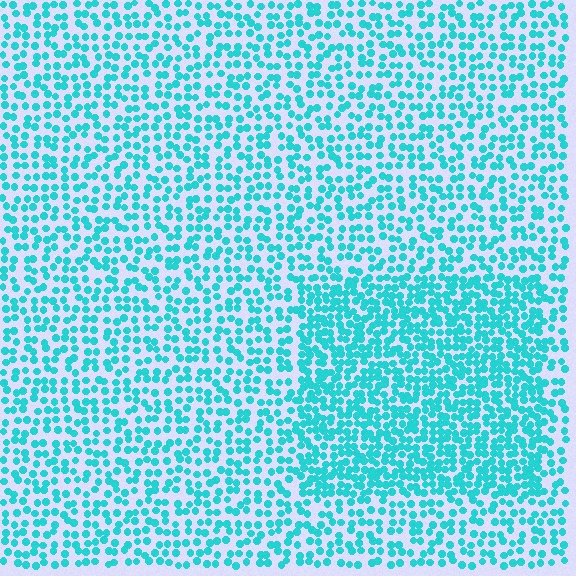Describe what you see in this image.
The image contains small cyan elements arranged at two different densities. A rectangle-shaped region is visible where the elements are more densely packed than the surrounding area.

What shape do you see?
I see a rectangle.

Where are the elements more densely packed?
The elements are more densely packed inside the rectangle boundary.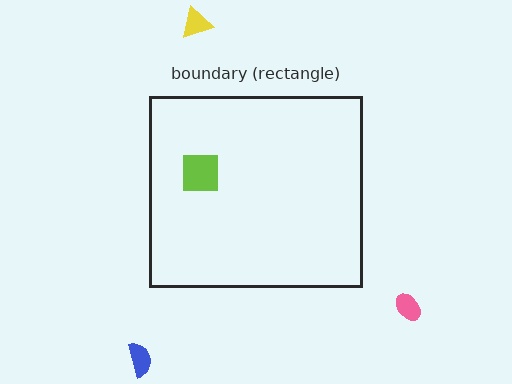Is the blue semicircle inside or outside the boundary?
Outside.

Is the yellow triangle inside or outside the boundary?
Outside.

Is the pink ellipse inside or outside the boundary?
Outside.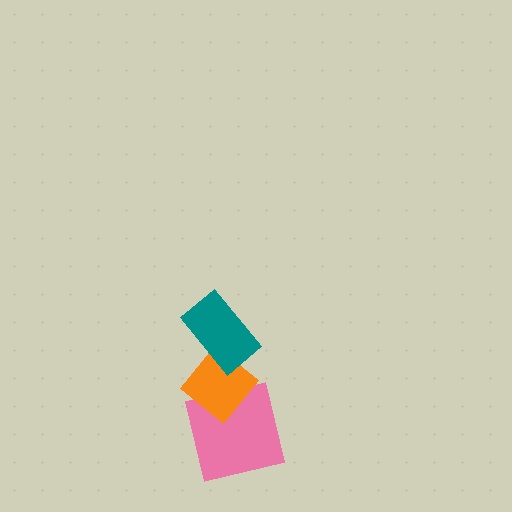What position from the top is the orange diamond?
The orange diamond is 2nd from the top.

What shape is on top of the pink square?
The orange diamond is on top of the pink square.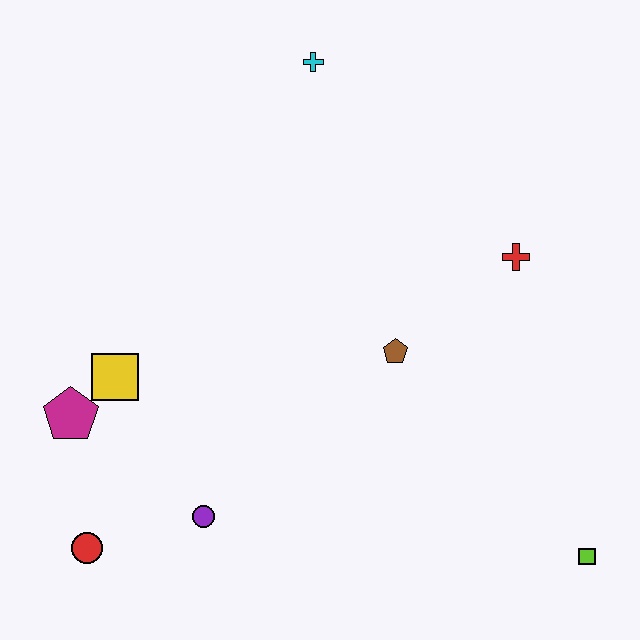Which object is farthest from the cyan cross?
The lime square is farthest from the cyan cross.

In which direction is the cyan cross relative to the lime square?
The cyan cross is above the lime square.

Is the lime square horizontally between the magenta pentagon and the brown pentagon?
No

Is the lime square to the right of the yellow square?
Yes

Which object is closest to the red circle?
The purple circle is closest to the red circle.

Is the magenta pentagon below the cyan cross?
Yes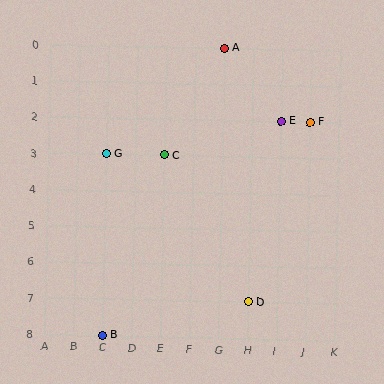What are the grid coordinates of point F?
Point F is at grid coordinates (J, 2).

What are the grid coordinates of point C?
Point C is at grid coordinates (E, 3).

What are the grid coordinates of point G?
Point G is at grid coordinates (C, 3).